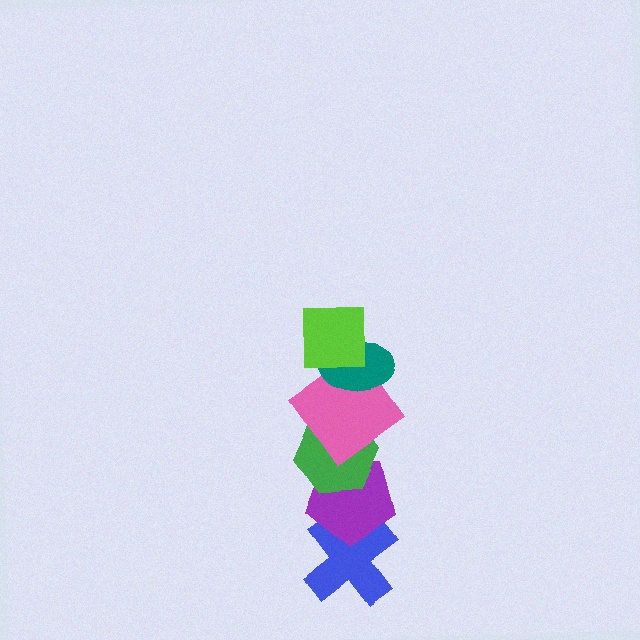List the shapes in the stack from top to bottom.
From top to bottom: the lime square, the teal ellipse, the pink diamond, the green hexagon, the purple pentagon, the blue cross.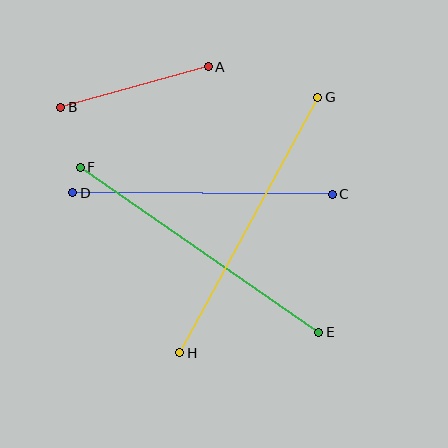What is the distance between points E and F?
The distance is approximately 290 pixels.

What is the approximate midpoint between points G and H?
The midpoint is at approximately (249, 225) pixels.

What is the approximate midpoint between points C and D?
The midpoint is at approximately (203, 194) pixels.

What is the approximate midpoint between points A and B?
The midpoint is at approximately (134, 87) pixels.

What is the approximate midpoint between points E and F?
The midpoint is at approximately (199, 250) pixels.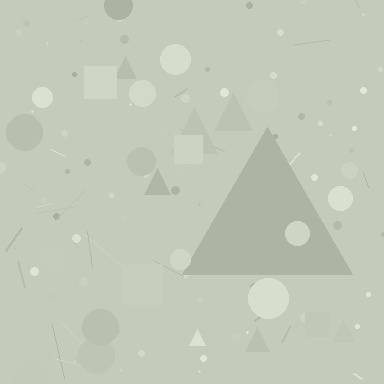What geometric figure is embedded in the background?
A triangle is embedded in the background.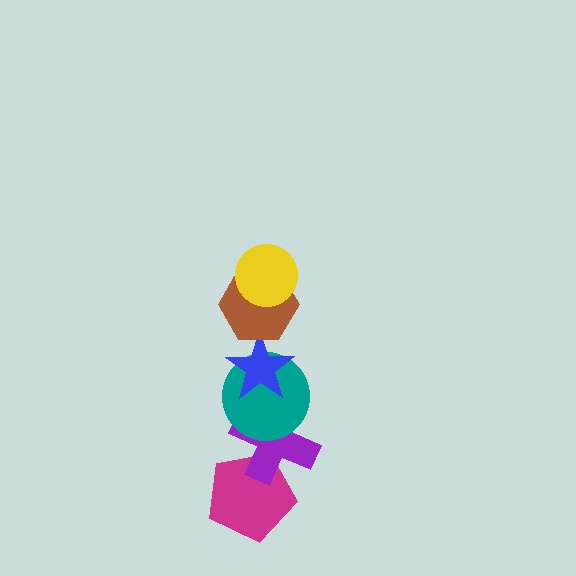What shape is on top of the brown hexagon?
The yellow circle is on top of the brown hexagon.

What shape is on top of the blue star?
The brown hexagon is on top of the blue star.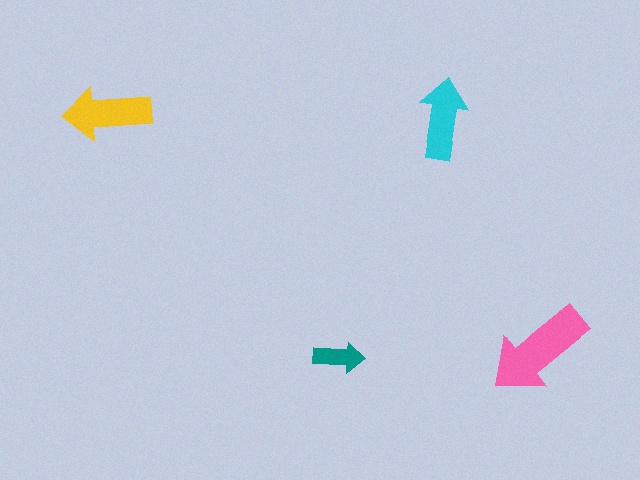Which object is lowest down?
The teal arrow is bottommost.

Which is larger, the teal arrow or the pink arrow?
The pink one.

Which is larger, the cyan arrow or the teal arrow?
The cyan one.